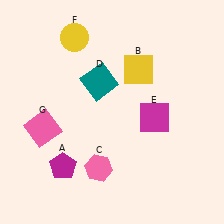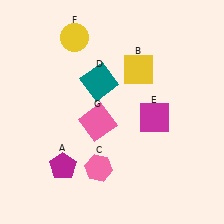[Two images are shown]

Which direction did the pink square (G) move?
The pink square (G) moved right.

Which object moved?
The pink square (G) moved right.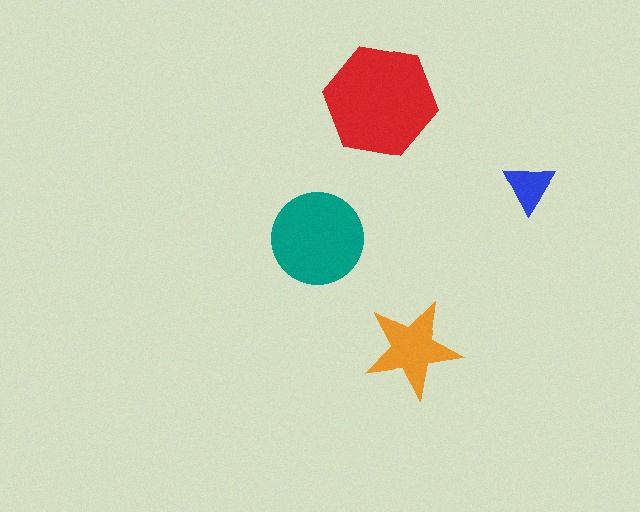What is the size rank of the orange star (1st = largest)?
3rd.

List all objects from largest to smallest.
The red hexagon, the teal circle, the orange star, the blue triangle.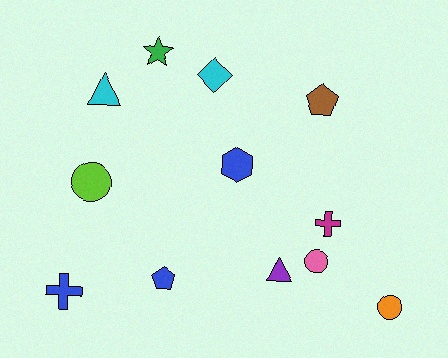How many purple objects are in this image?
There is 1 purple object.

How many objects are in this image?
There are 12 objects.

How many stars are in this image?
There is 1 star.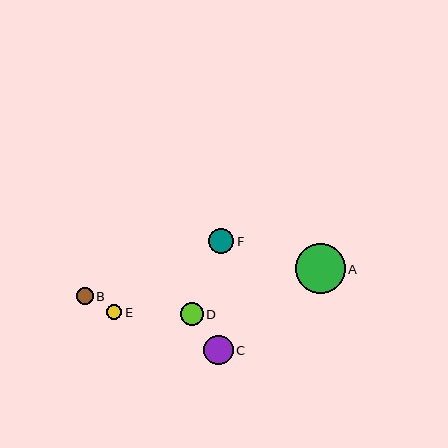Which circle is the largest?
Circle A is the largest with a size of approximately 50 pixels.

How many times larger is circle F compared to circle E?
Circle F is approximately 1.7 times the size of circle E.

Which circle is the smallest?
Circle E is the smallest with a size of approximately 15 pixels.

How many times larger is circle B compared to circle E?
Circle B is approximately 1.1 times the size of circle E.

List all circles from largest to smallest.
From largest to smallest: A, C, F, D, B, E.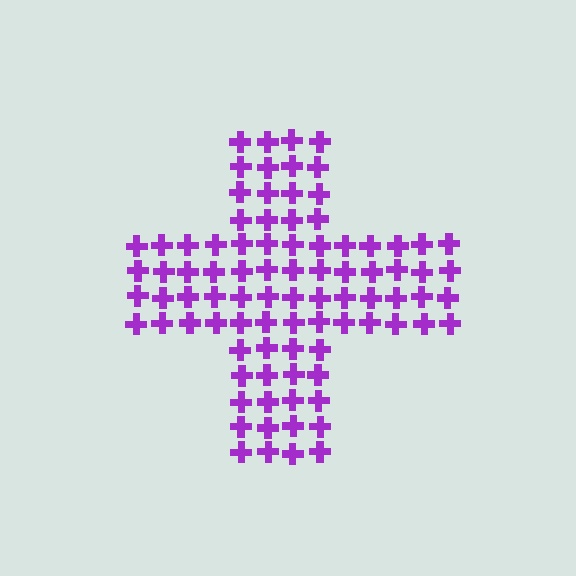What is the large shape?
The large shape is a cross.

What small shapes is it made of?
It is made of small crosses.